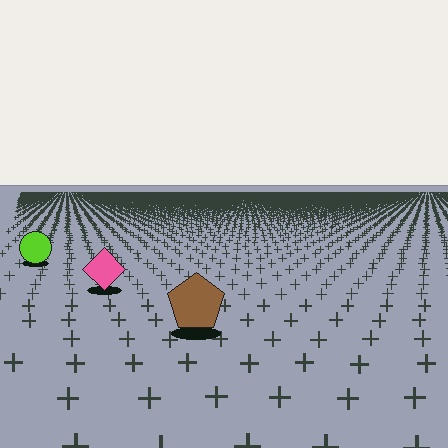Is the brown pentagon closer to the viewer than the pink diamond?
Yes. The brown pentagon is closer — you can tell from the texture gradient: the ground texture is coarser near it.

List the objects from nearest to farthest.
From nearest to farthest: the brown pentagon, the pink diamond, the lime circle.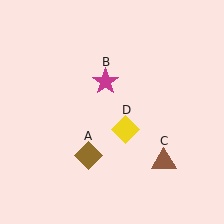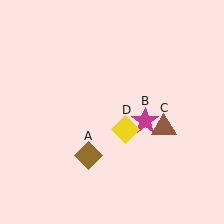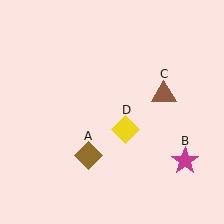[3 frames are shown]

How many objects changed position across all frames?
2 objects changed position: magenta star (object B), brown triangle (object C).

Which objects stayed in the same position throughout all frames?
Brown diamond (object A) and yellow diamond (object D) remained stationary.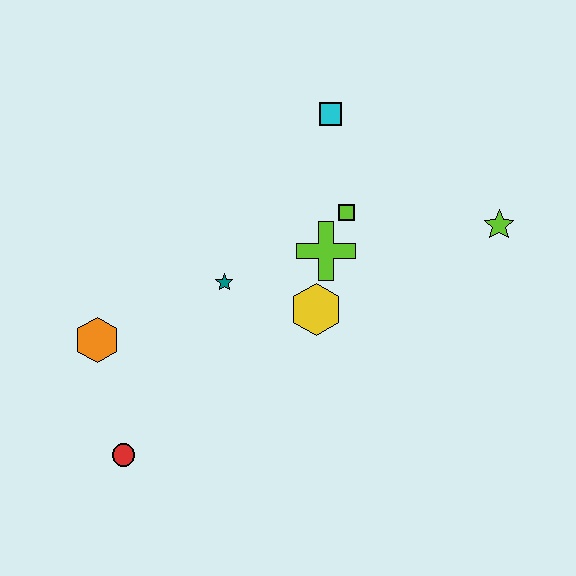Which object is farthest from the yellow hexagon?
The red circle is farthest from the yellow hexagon.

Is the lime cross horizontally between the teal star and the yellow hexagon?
No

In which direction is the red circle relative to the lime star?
The red circle is to the left of the lime star.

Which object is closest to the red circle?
The orange hexagon is closest to the red circle.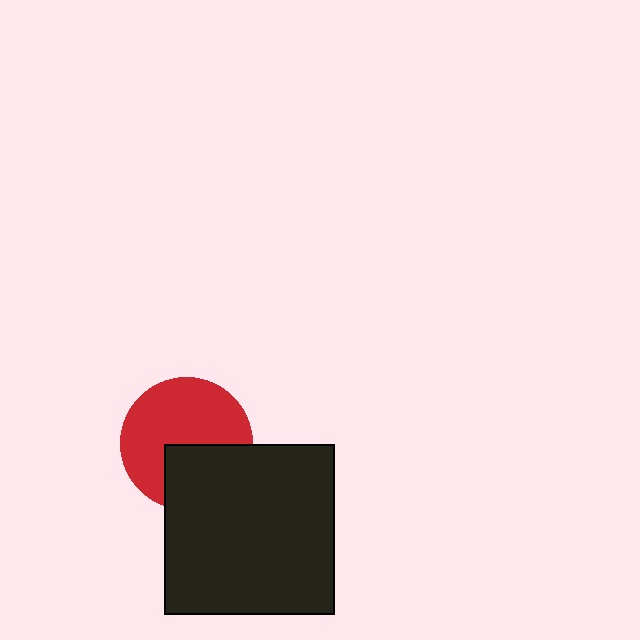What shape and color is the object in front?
The object in front is a black square.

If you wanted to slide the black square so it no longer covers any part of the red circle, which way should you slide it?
Slide it down — that is the most direct way to separate the two shapes.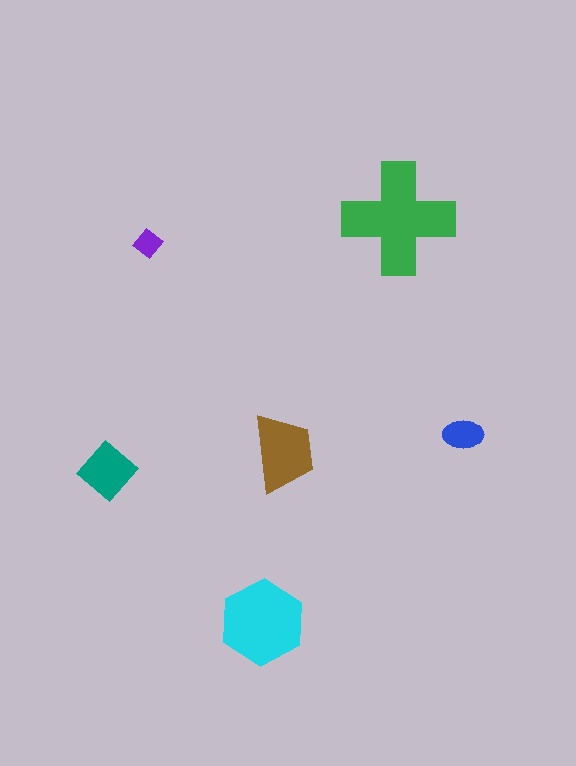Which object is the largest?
The green cross.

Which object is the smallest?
The purple diamond.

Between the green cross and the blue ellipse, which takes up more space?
The green cross.